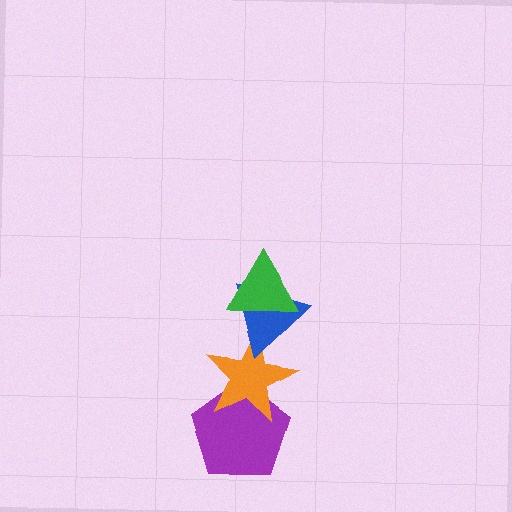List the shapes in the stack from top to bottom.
From top to bottom: the green triangle, the blue triangle, the orange star, the purple pentagon.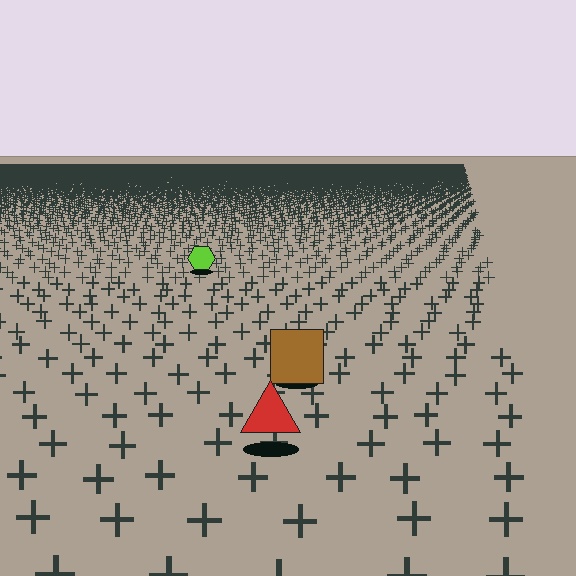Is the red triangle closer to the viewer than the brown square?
Yes. The red triangle is closer — you can tell from the texture gradient: the ground texture is coarser near it.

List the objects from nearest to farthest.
From nearest to farthest: the red triangle, the brown square, the lime hexagon.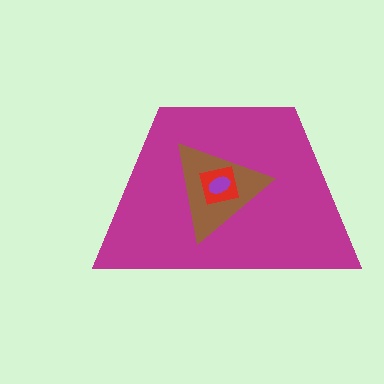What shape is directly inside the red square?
The purple ellipse.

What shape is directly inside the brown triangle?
The red square.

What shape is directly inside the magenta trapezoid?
The brown triangle.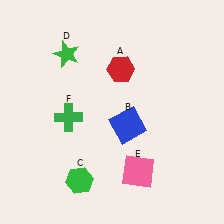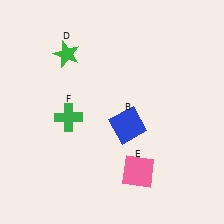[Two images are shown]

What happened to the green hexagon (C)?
The green hexagon (C) was removed in Image 2. It was in the bottom-left area of Image 1.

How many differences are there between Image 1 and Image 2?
There are 2 differences between the two images.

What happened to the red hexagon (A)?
The red hexagon (A) was removed in Image 2. It was in the top-right area of Image 1.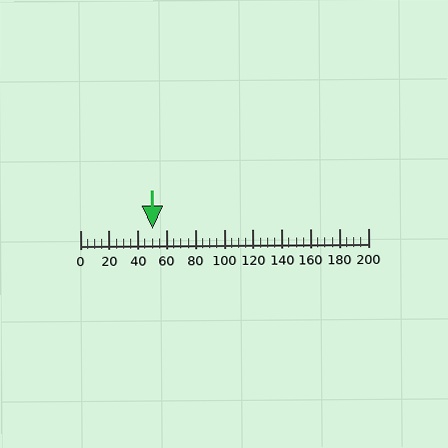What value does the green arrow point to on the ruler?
The green arrow points to approximately 50.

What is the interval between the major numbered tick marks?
The major tick marks are spaced 20 units apart.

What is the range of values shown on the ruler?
The ruler shows values from 0 to 200.